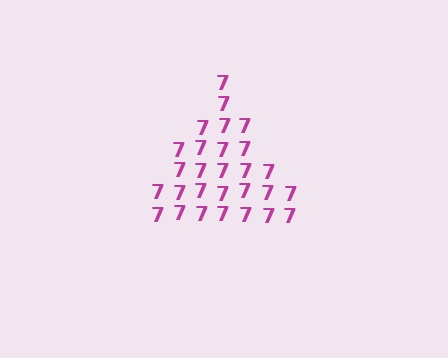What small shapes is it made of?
It is made of small digit 7's.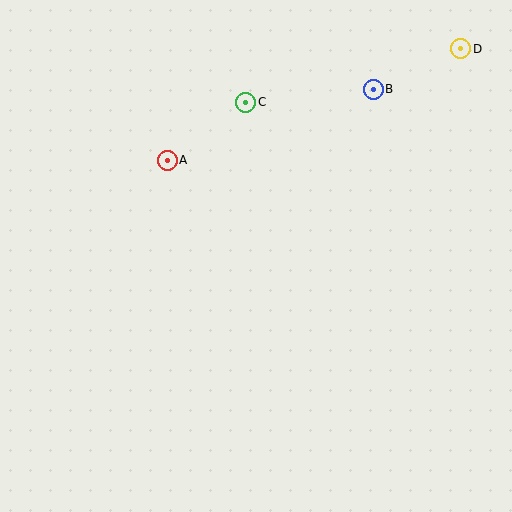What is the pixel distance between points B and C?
The distance between B and C is 128 pixels.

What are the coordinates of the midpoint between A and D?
The midpoint between A and D is at (314, 104).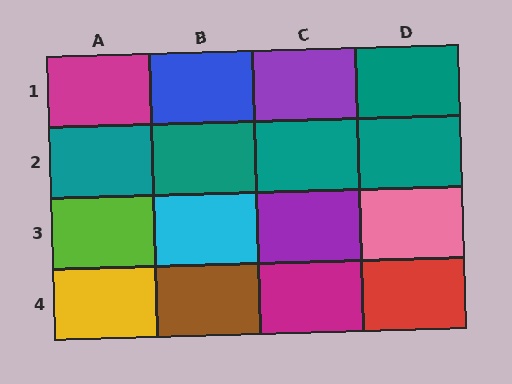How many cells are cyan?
1 cell is cyan.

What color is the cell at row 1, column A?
Magenta.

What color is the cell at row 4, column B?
Brown.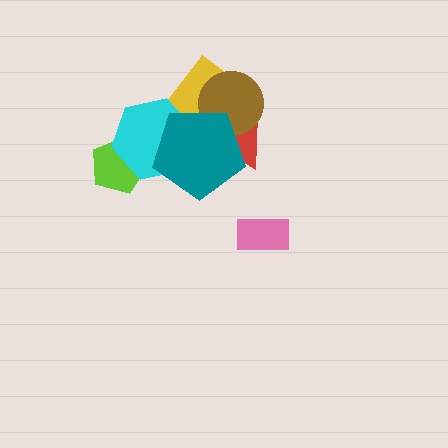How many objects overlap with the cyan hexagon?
4 objects overlap with the cyan hexagon.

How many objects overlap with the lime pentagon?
1 object overlaps with the lime pentagon.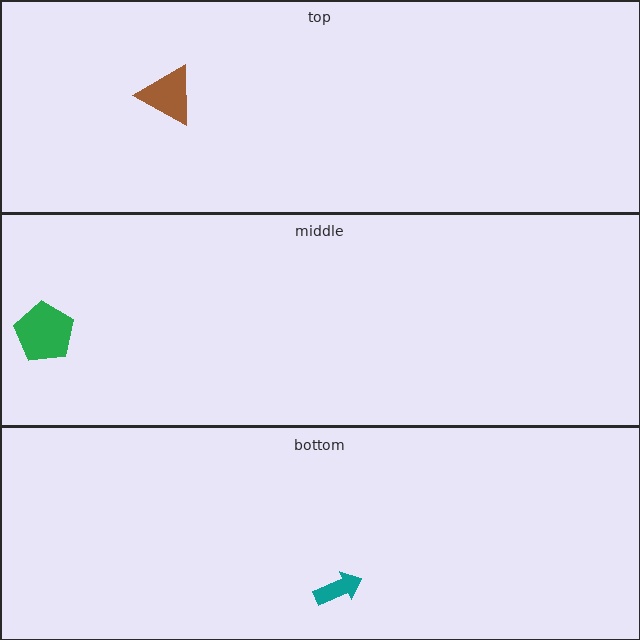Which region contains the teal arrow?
The bottom region.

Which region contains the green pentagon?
The middle region.